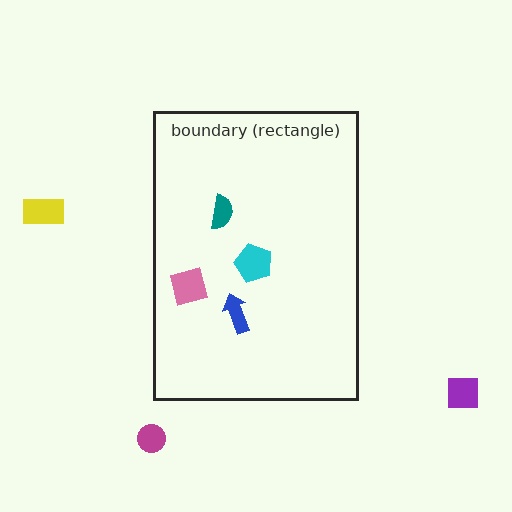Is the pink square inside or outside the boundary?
Inside.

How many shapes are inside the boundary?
4 inside, 3 outside.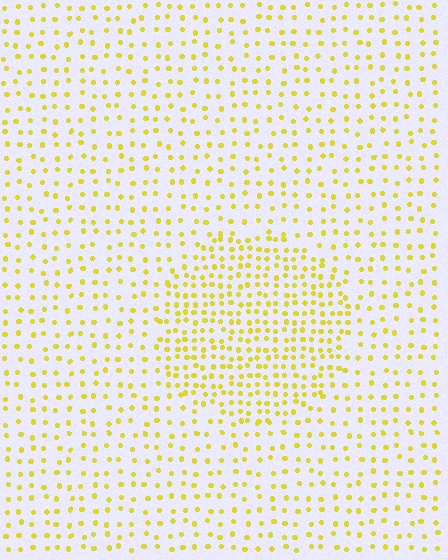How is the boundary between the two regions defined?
The boundary is defined by a change in element density (approximately 1.9x ratio). All elements are the same color, size, and shape.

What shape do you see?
I see a circle.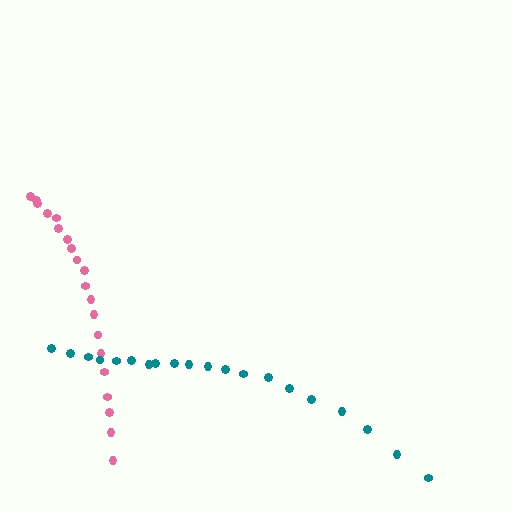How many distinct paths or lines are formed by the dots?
There are 2 distinct paths.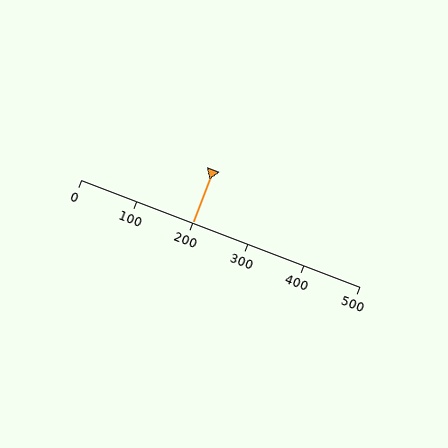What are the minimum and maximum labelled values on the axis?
The axis runs from 0 to 500.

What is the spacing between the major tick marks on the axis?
The major ticks are spaced 100 apart.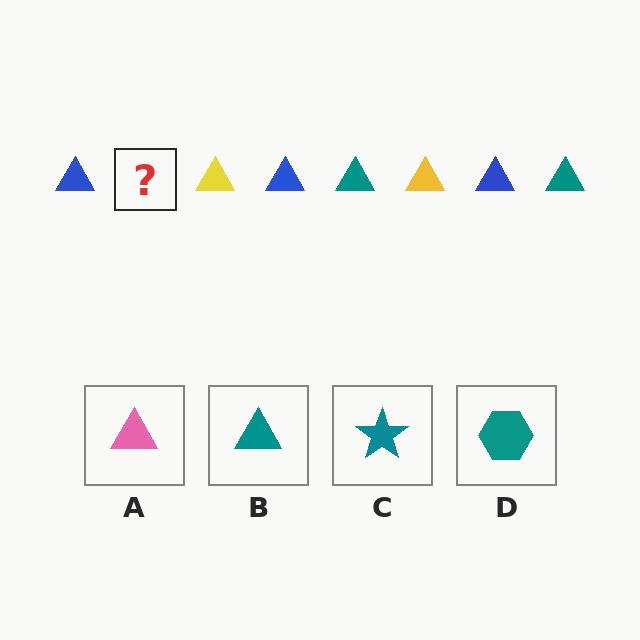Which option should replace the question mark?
Option B.